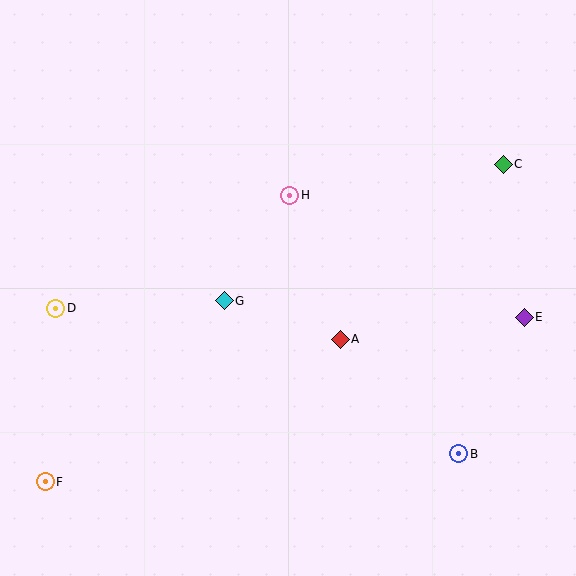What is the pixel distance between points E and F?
The distance between E and F is 507 pixels.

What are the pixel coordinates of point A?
Point A is at (340, 339).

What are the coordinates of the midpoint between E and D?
The midpoint between E and D is at (290, 313).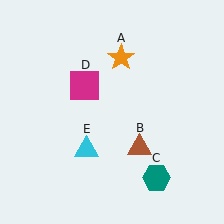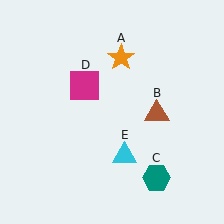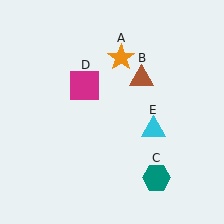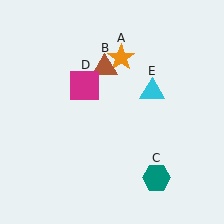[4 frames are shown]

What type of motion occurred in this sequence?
The brown triangle (object B), cyan triangle (object E) rotated counterclockwise around the center of the scene.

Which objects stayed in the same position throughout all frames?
Orange star (object A) and teal hexagon (object C) and magenta square (object D) remained stationary.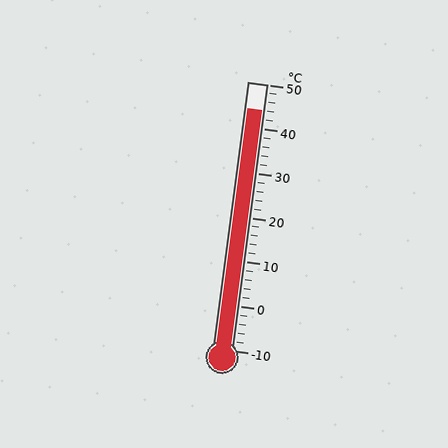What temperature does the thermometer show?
The thermometer shows approximately 44°C.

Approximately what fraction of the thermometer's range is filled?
The thermometer is filled to approximately 90% of its range.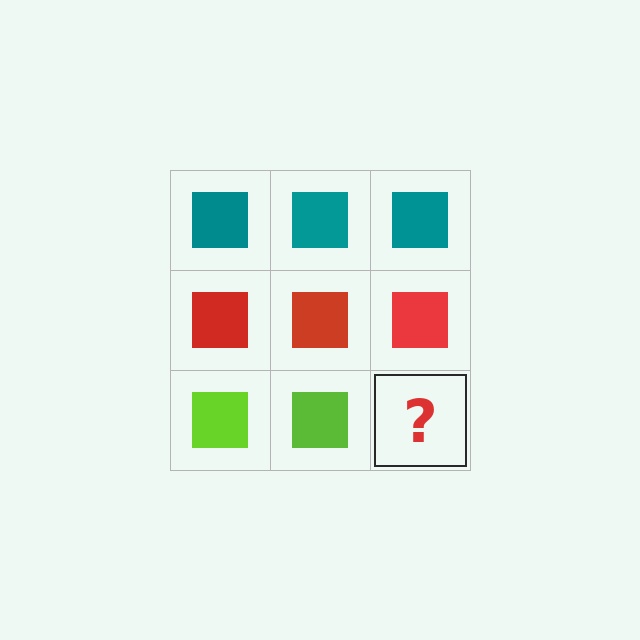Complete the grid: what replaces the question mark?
The question mark should be replaced with a lime square.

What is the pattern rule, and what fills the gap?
The rule is that each row has a consistent color. The gap should be filled with a lime square.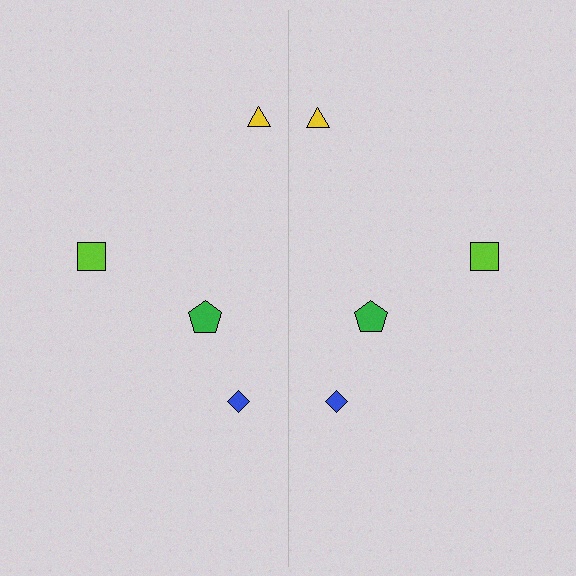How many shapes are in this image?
There are 8 shapes in this image.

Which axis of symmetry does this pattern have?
The pattern has a vertical axis of symmetry running through the center of the image.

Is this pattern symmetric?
Yes, this pattern has bilateral (reflection) symmetry.